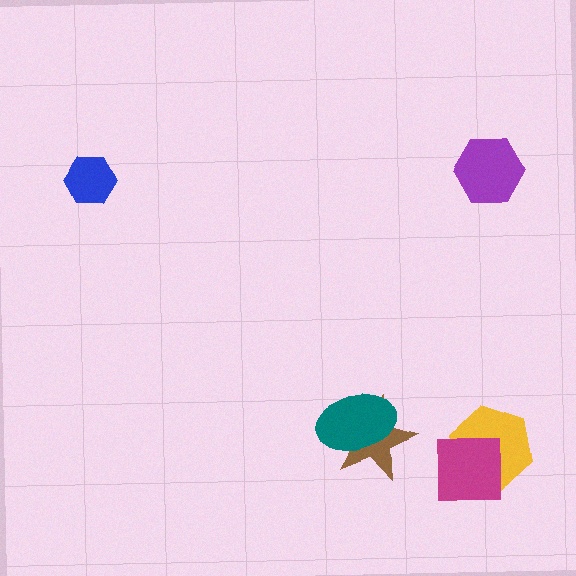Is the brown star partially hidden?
Yes, it is partially covered by another shape.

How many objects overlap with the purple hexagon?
0 objects overlap with the purple hexagon.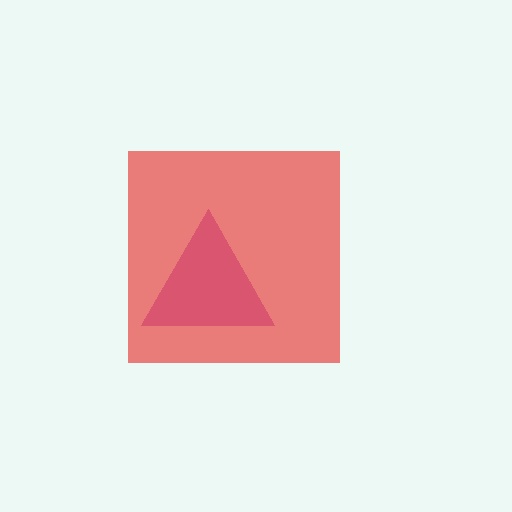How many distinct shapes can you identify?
There are 2 distinct shapes: a purple triangle, a red square.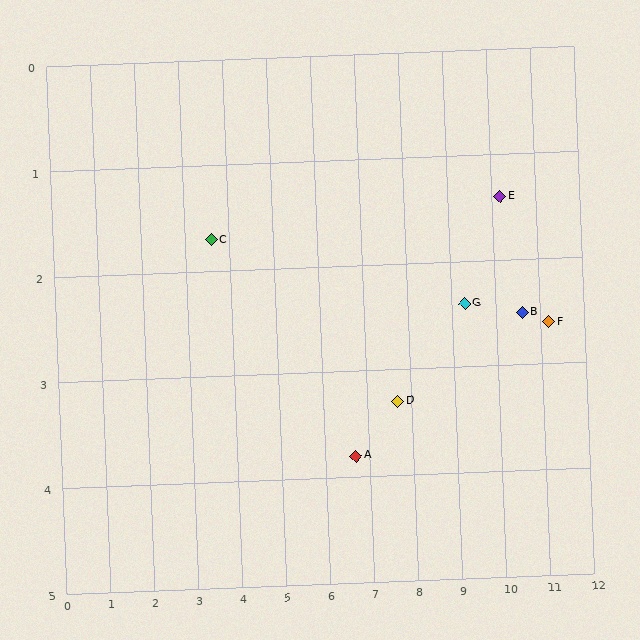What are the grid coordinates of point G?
Point G is at approximately (9.3, 2.4).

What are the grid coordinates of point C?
Point C is at approximately (3.6, 1.7).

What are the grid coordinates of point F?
Point F is at approximately (11.2, 2.6).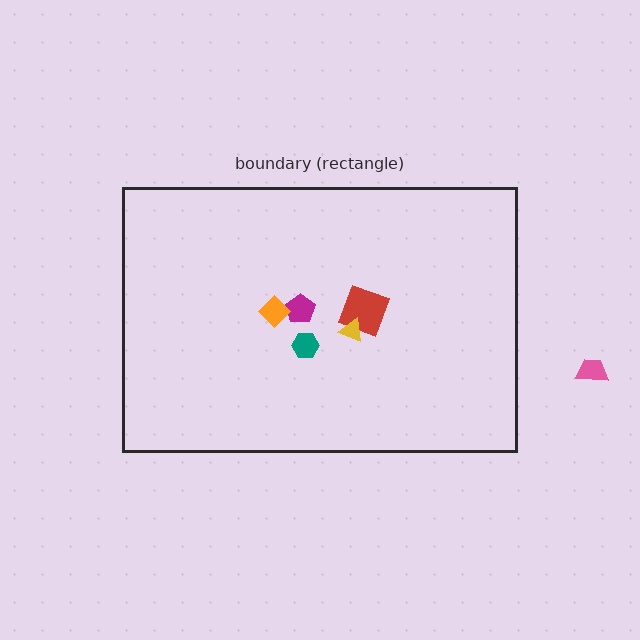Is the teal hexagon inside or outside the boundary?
Inside.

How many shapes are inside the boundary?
5 inside, 1 outside.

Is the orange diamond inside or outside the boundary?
Inside.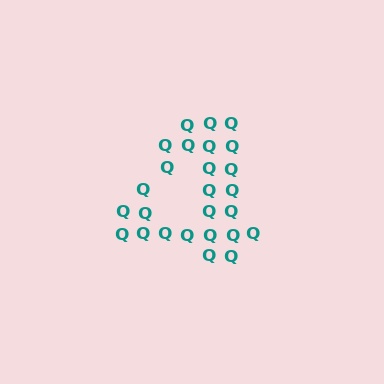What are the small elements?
The small elements are letter Q's.